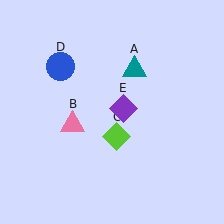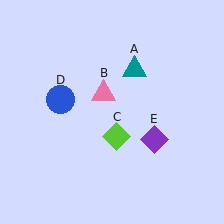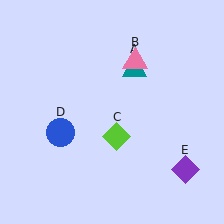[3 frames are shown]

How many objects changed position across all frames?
3 objects changed position: pink triangle (object B), blue circle (object D), purple diamond (object E).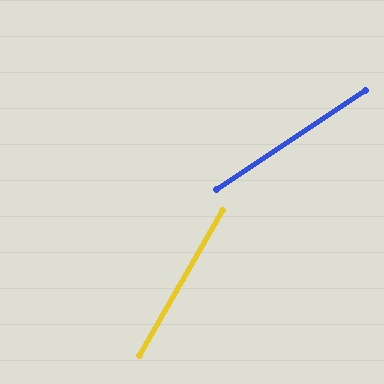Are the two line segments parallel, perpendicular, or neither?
Neither parallel nor perpendicular — they differ by about 27°.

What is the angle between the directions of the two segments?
Approximately 27 degrees.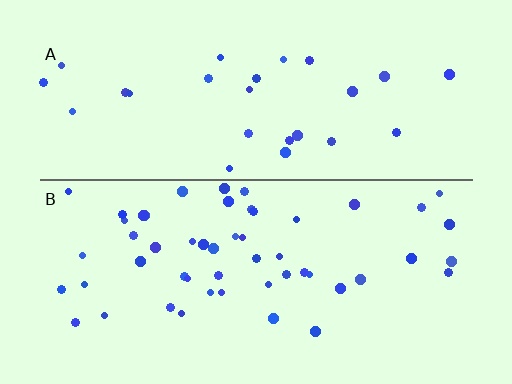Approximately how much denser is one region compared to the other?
Approximately 2.0× — region B over region A.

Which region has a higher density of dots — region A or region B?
B (the bottom).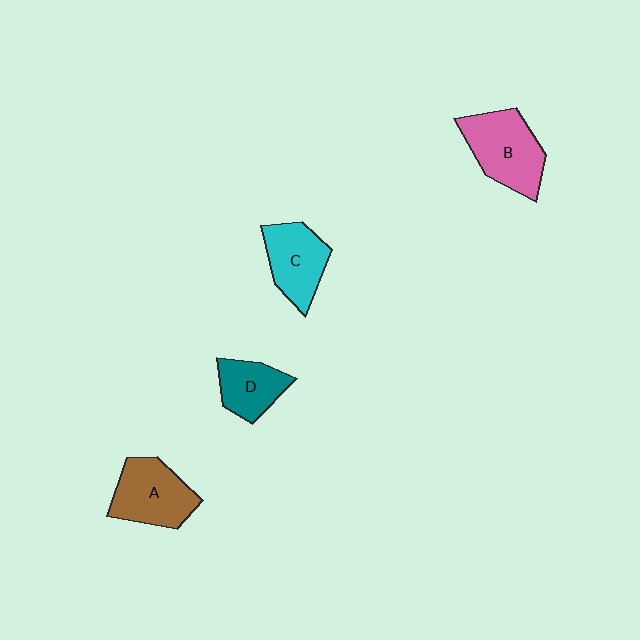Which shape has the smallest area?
Shape D (teal).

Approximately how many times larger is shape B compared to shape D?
Approximately 1.5 times.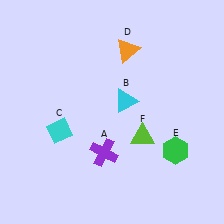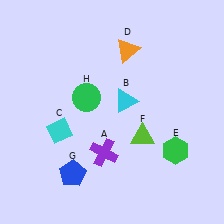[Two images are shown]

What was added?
A blue pentagon (G), a green circle (H) were added in Image 2.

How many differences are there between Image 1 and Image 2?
There are 2 differences between the two images.